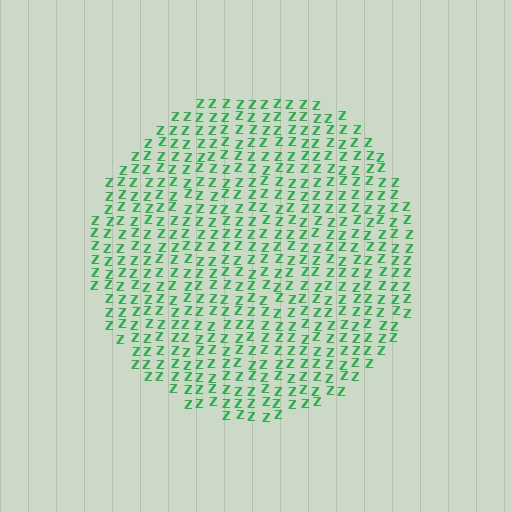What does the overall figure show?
The overall figure shows a circle.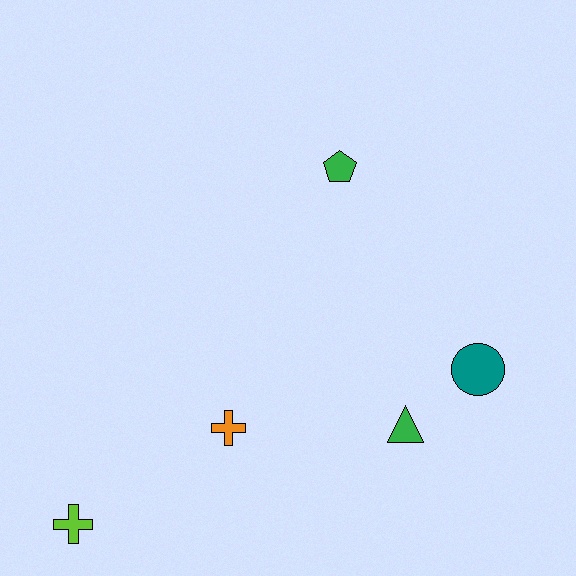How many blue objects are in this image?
There are no blue objects.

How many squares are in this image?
There are no squares.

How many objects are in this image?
There are 5 objects.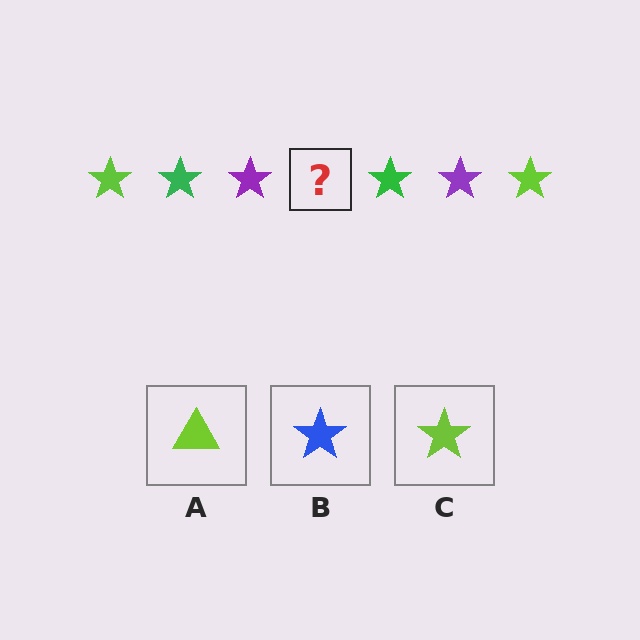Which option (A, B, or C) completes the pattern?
C.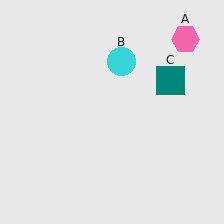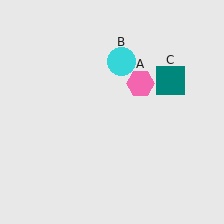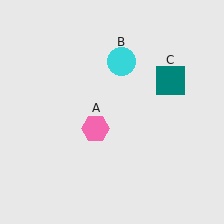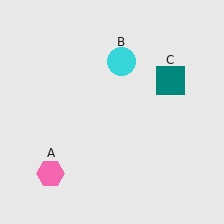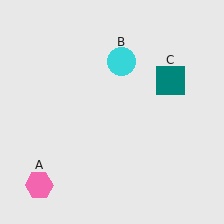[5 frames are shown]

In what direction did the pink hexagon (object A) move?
The pink hexagon (object A) moved down and to the left.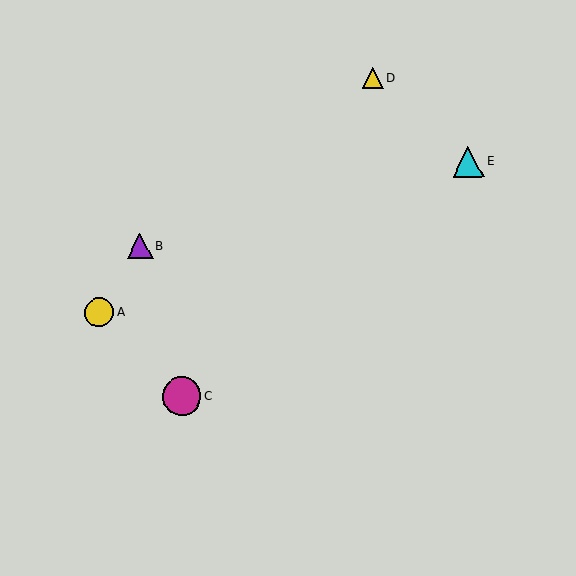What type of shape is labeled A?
Shape A is a yellow circle.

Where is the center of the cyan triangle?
The center of the cyan triangle is at (468, 162).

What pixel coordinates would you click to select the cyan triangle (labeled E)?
Click at (468, 162) to select the cyan triangle E.